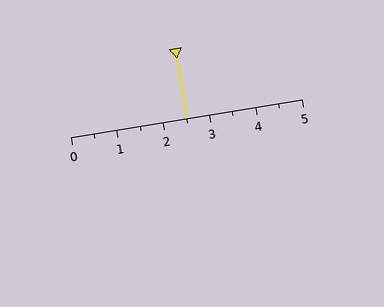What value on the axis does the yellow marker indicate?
The marker indicates approximately 2.5.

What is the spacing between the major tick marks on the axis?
The major ticks are spaced 1 apart.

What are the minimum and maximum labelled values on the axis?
The axis runs from 0 to 5.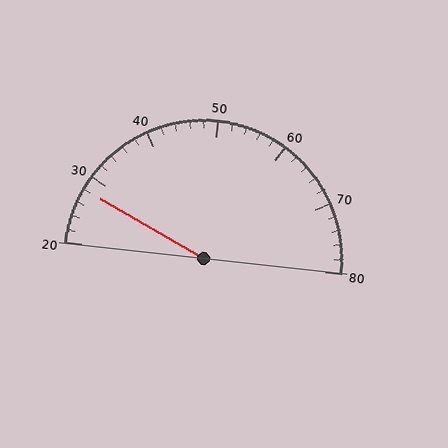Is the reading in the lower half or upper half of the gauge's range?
The reading is in the lower half of the range (20 to 80).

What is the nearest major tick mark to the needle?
The nearest major tick mark is 30.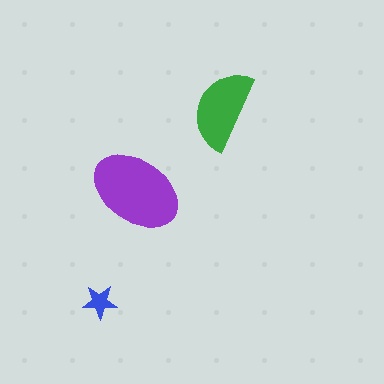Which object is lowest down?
The blue star is bottommost.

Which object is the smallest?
The blue star.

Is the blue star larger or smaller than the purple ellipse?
Smaller.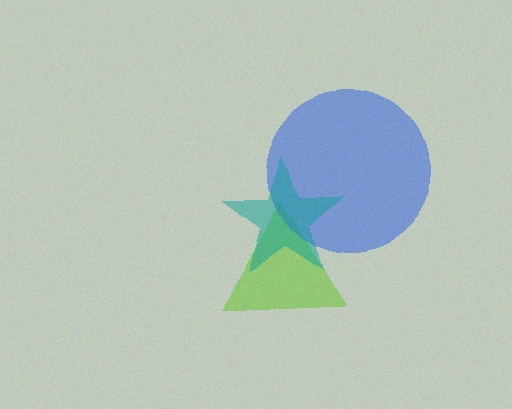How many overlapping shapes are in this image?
There are 3 overlapping shapes in the image.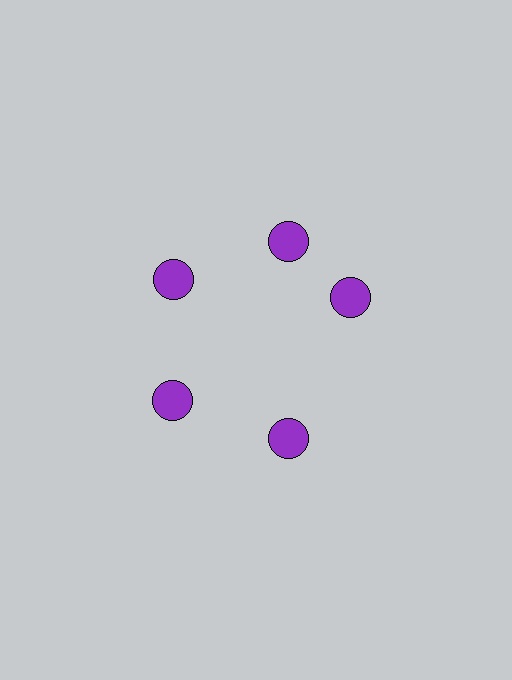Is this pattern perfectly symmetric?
No. The 5 purple circles are arranged in a ring, but one element near the 3 o'clock position is rotated out of alignment along the ring, breaking the 5-fold rotational symmetry.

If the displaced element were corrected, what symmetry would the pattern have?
It would have 5-fold rotational symmetry — the pattern would map onto itself every 72 degrees.